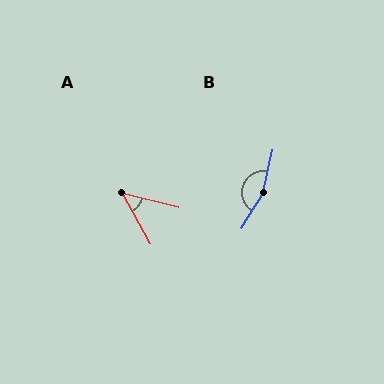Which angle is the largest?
B, at approximately 161 degrees.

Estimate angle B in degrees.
Approximately 161 degrees.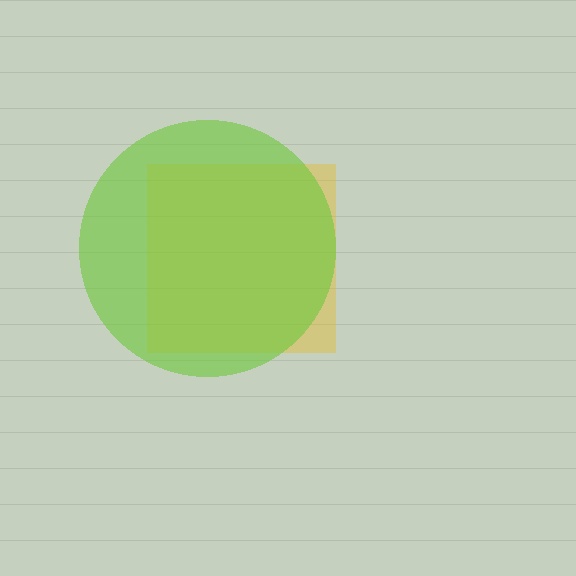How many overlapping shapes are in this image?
There are 2 overlapping shapes in the image.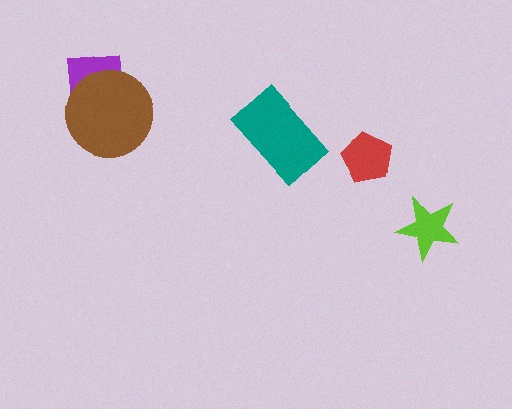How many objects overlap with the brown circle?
1 object overlaps with the brown circle.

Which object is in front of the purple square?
The brown circle is in front of the purple square.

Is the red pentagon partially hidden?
No, no other shape covers it.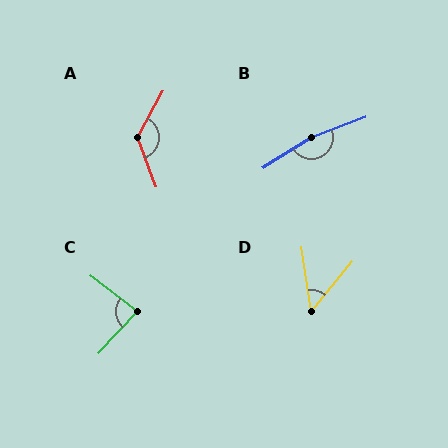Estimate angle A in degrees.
Approximately 131 degrees.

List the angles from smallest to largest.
D (47°), C (85°), A (131°), B (168°).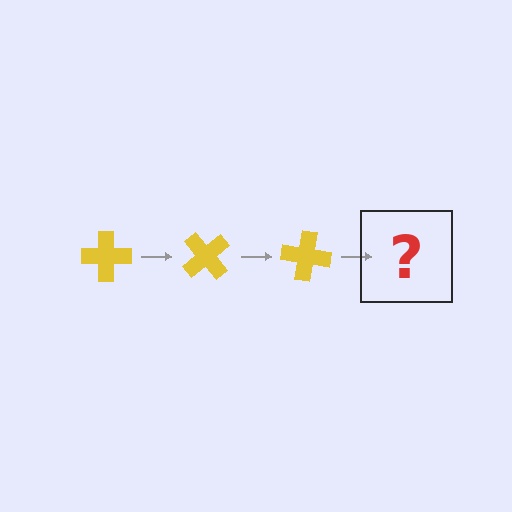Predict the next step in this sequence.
The next step is a yellow cross rotated 150 degrees.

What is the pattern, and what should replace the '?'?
The pattern is that the cross rotates 50 degrees each step. The '?' should be a yellow cross rotated 150 degrees.